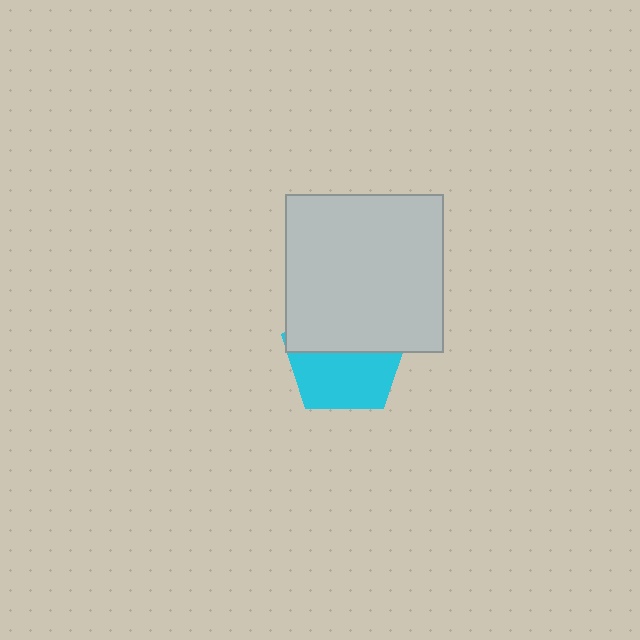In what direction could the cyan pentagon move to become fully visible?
The cyan pentagon could move down. That would shift it out from behind the light gray square entirely.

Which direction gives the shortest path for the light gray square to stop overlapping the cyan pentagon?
Moving up gives the shortest separation.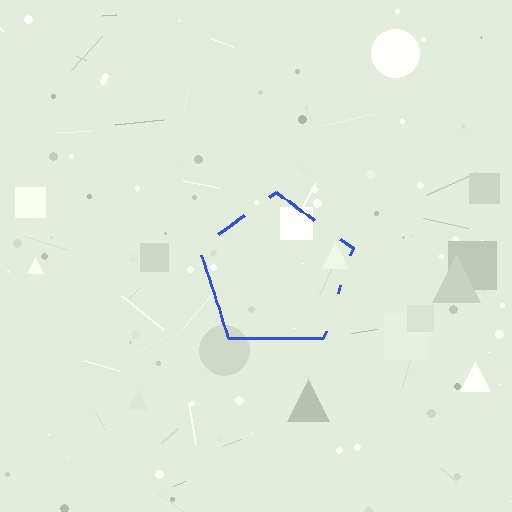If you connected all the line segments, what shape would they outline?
They would outline a pentagon.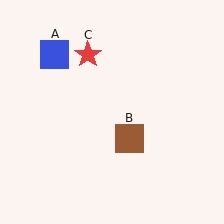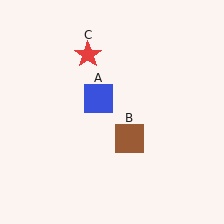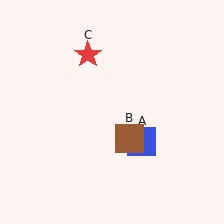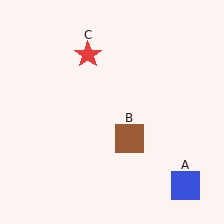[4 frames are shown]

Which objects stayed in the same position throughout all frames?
Brown square (object B) and red star (object C) remained stationary.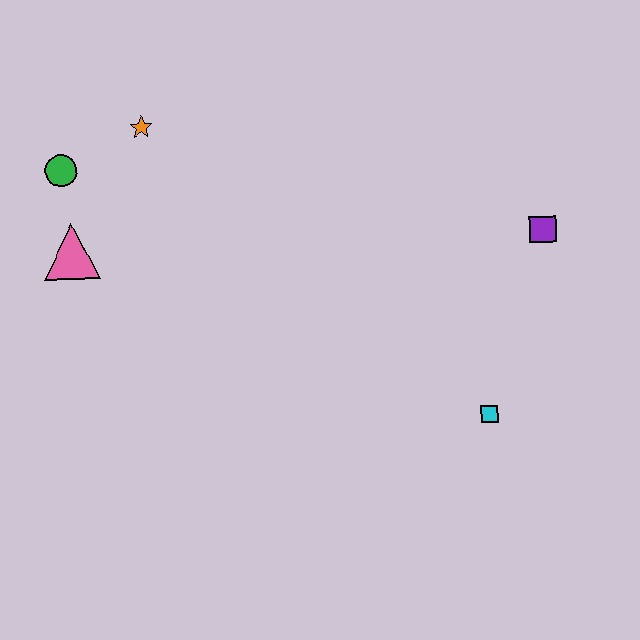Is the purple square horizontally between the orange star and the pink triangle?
No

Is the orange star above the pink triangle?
Yes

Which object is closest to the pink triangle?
The green circle is closest to the pink triangle.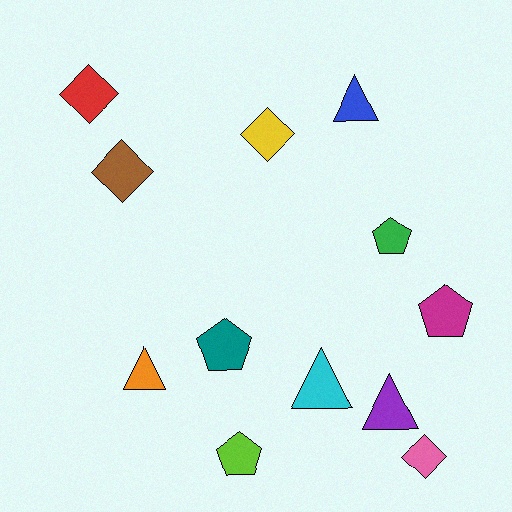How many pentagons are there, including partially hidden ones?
There are 4 pentagons.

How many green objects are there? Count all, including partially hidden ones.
There is 1 green object.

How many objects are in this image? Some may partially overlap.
There are 12 objects.